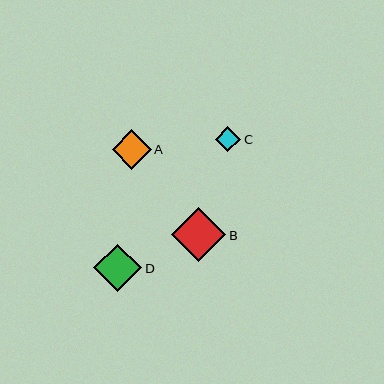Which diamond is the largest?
Diamond B is the largest with a size of approximately 55 pixels.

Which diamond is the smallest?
Diamond C is the smallest with a size of approximately 25 pixels.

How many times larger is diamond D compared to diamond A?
Diamond D is approximately 1.2 times the size of diamond A.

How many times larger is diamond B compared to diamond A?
Diamond B is approximately 1.4 times the size of diamond A.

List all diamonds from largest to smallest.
From largest to smallest: B, D, A, C.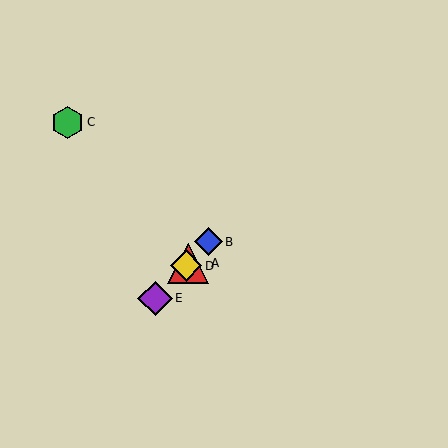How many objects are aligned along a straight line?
4 objects (A, B, D, E) are aligned along a straight line.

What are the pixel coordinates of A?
Object A is at (188, 263).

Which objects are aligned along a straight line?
Objects A, B, D, E are aligned along a straight line.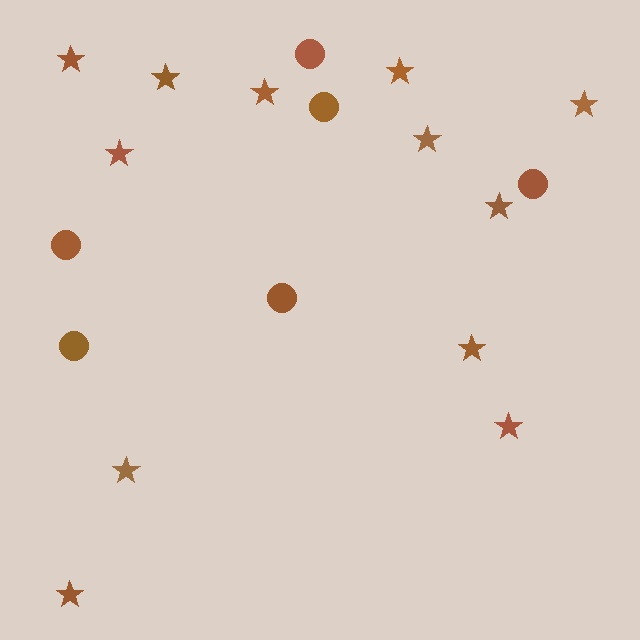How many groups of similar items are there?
There are 2 groups: one group of stars (12) and one group of circles (6).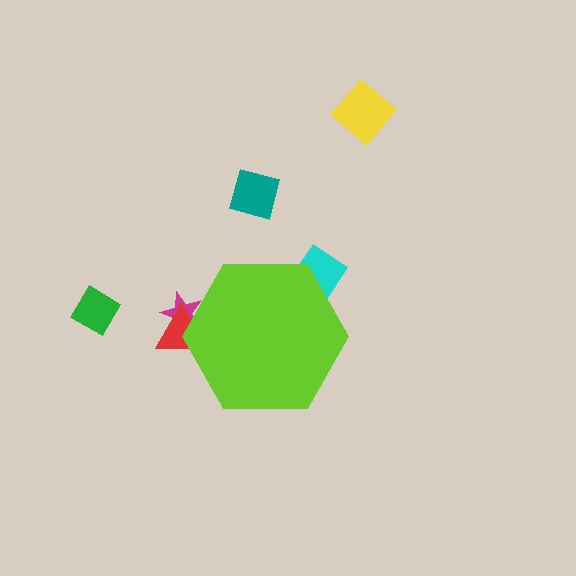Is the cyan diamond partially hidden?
Yes, the cyan diamond is partially hidden behind the lime hexagon.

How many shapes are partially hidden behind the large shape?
3 shapes are partially hidden.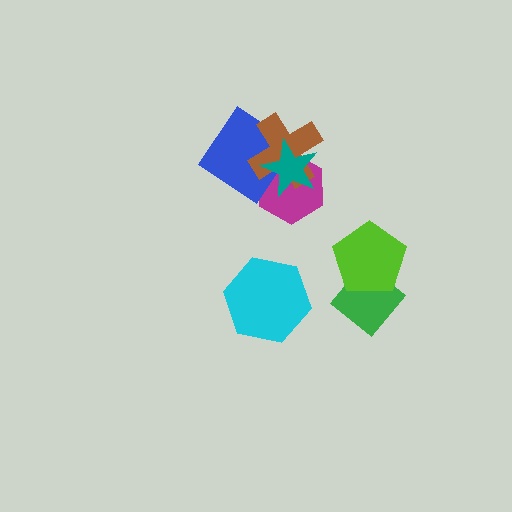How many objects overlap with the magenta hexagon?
3 objects overlap with the magenta hexagon.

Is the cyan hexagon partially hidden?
No, no other shape covers it.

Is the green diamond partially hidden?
Yes, it is partially covered by another shape.